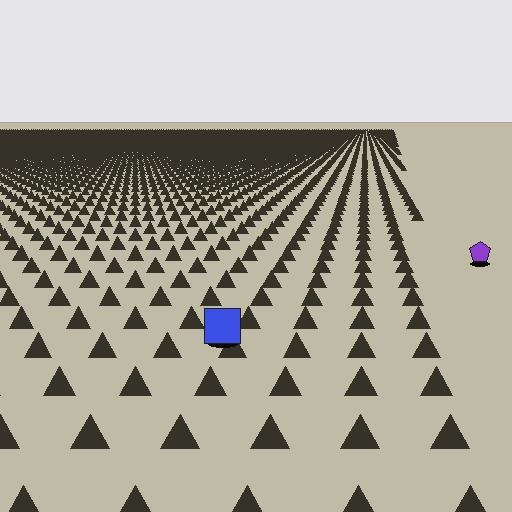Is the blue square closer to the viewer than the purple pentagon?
Yes. The blue square is closer — you can tell from the texture gradient: the ground texture is coarser near it.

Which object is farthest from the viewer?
The purple pentagon is farthest from the viewer. It appears smaller and the ground texture around it is denser.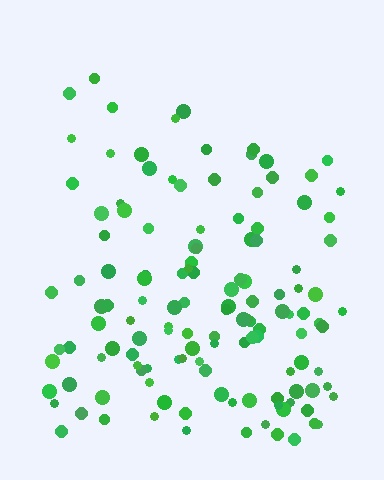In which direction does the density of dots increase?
From top to bottom, with the bottom side densest.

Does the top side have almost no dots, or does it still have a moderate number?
Still a moderate number, just noticeably fewer than the bottom.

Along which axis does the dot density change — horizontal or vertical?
Vertical.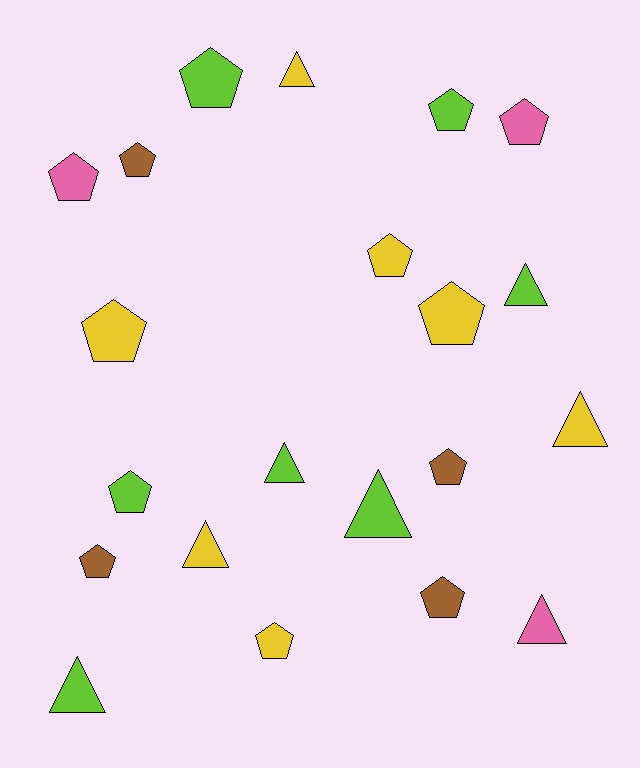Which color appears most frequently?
Lime, with 7 objects.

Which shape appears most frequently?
Pentagon, with 13 objects.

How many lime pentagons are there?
There are 3 lime pentagons.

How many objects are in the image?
There are 21 objects.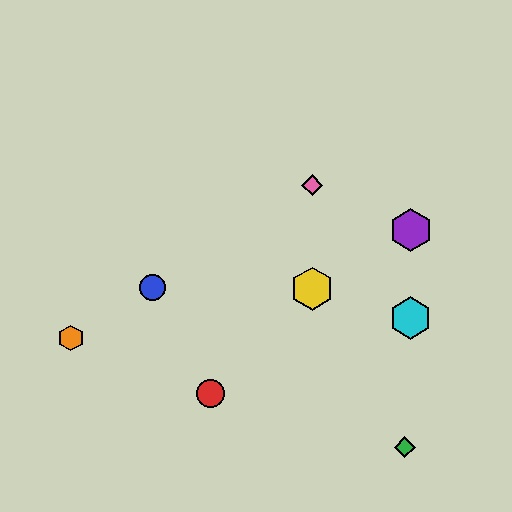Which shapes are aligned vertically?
The yellow hexagon, the pink diamond are aligned vertically.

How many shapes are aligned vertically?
2 shapes (the yellow hexagon, the pink diamond) are aligned vertically.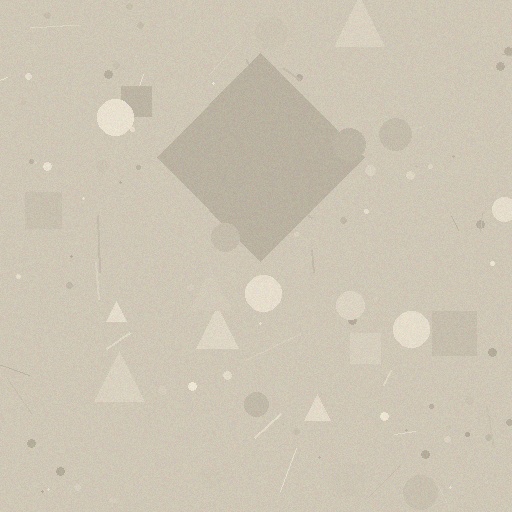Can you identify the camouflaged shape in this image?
The camouflaged shape is a diamond.